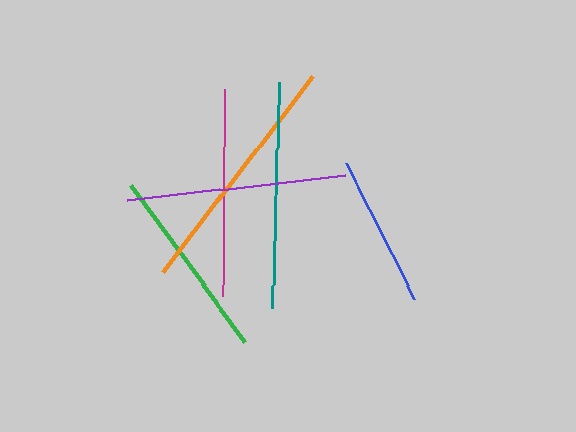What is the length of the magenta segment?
The magenta segment is approximately 207 pixels long.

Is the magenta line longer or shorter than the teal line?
The teal line is longer than the magenta line.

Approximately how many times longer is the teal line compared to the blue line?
The teal line is approximately 1.5 times the length of the blue line.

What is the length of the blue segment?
The blue segment is approximately 151 pixels long.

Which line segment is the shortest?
The blue line is the shortest at approximately 151 pixels.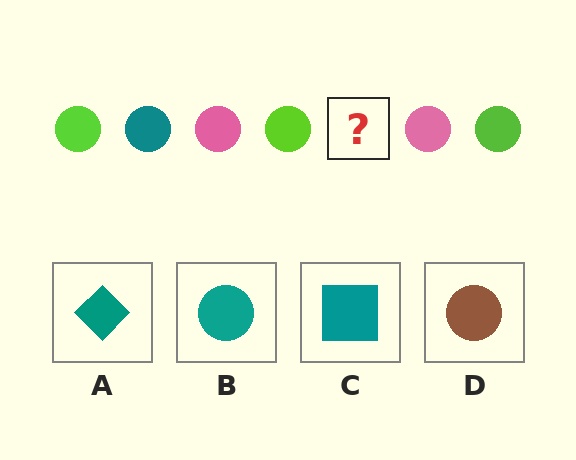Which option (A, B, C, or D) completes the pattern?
B.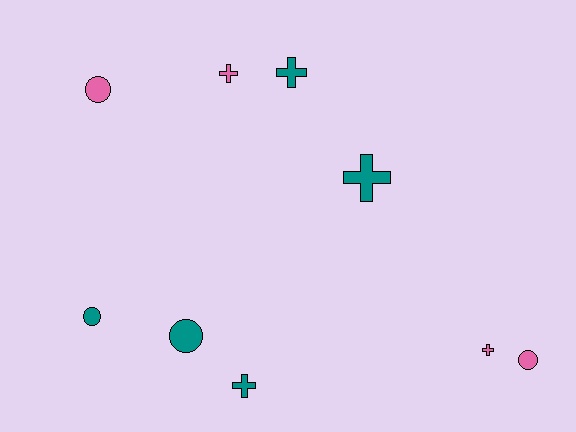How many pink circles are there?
There are 2 pink circles.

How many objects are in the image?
There are 9 objects.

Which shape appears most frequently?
Cross, with 5 objects.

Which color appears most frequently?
Teal, with 5 objects.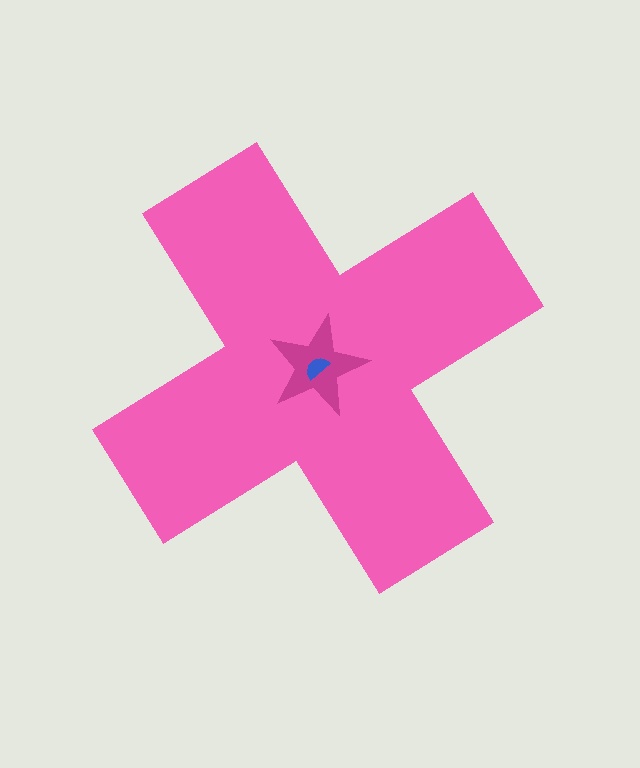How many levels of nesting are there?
3.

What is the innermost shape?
The blue semicircle.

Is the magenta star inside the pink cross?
Yes.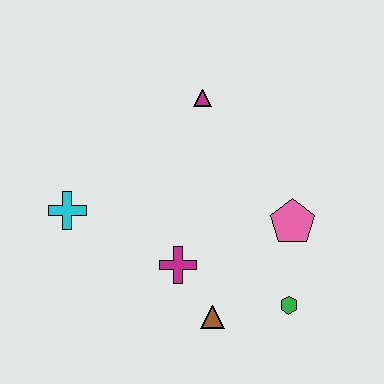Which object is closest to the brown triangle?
The magenta cross is closest to the brown triangle.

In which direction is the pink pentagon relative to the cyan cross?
The pink pentagon is to the right of the cyan cross.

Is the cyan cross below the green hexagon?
No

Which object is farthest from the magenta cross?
The magenta triangle is farthest from the magenta cross.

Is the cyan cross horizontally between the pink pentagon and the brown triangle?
No